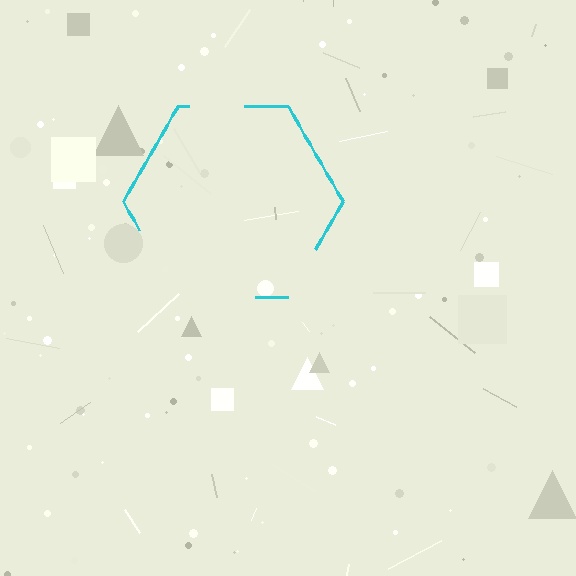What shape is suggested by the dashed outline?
The dashed outline suggests a hexagon.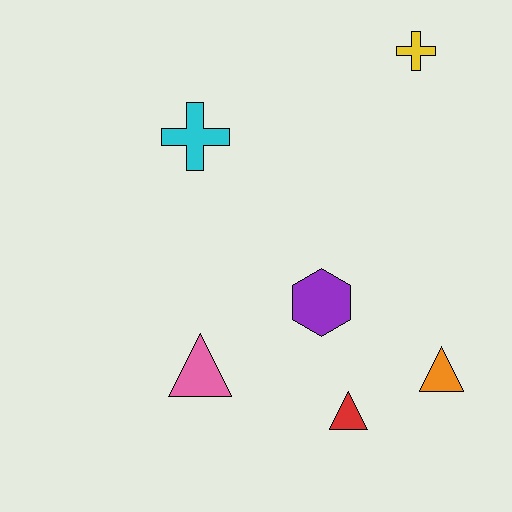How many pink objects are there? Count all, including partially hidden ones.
There is 1 pink object.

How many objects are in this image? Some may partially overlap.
There are 6 objects.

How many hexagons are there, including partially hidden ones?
There is 1 hexagon.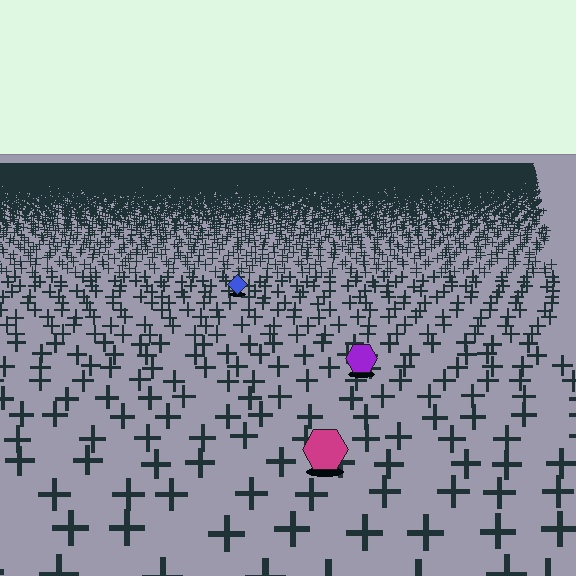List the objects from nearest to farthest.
From nearest to farthest: the magenta hexagon, the purple hexagon, the blue diamond.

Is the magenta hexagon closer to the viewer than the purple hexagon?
Yes. The magenta hexagon is closer — you can tell from the texture gradient: the ground texture is coarser near it.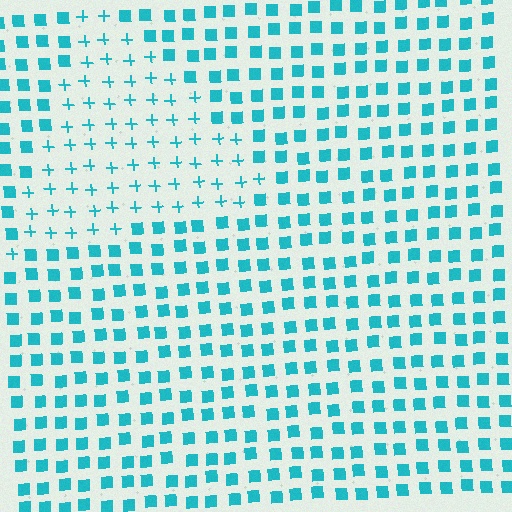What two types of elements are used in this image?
The image uses plus signs inside the triangle region and squares outside it.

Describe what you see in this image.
The image is filled with small cyan elements arranged in a uniform grid. A triangle-shaped region contains plus signs, while the surrounding area contains squares. The boundary is defined purely by the change in element shape.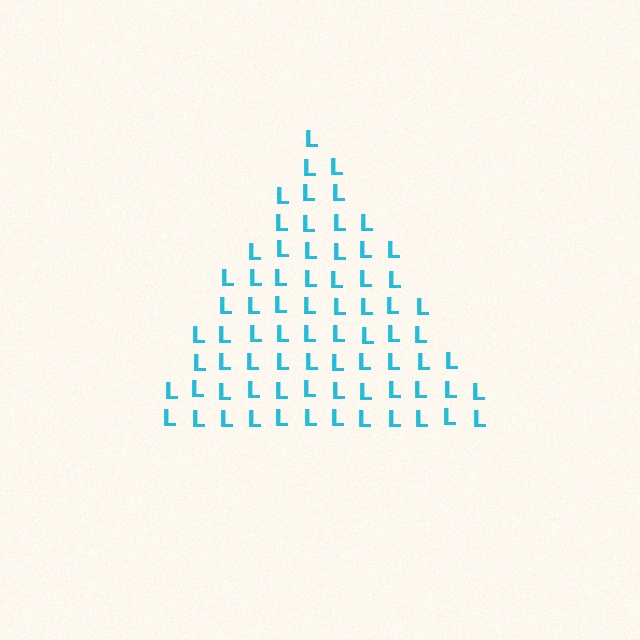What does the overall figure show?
The overall figure shows a triangle.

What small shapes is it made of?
It is made of small letter L's.